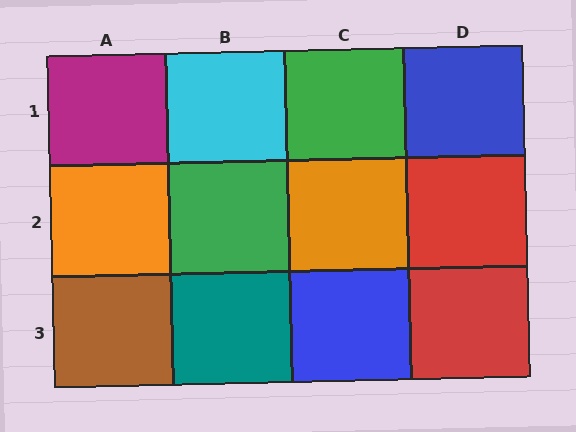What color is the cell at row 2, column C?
Orange.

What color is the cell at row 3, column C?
Blue.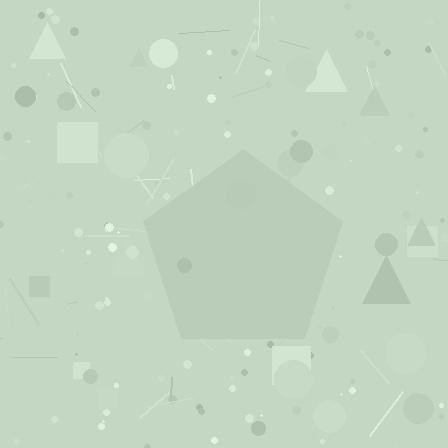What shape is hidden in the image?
A pentagon is hidden in the image.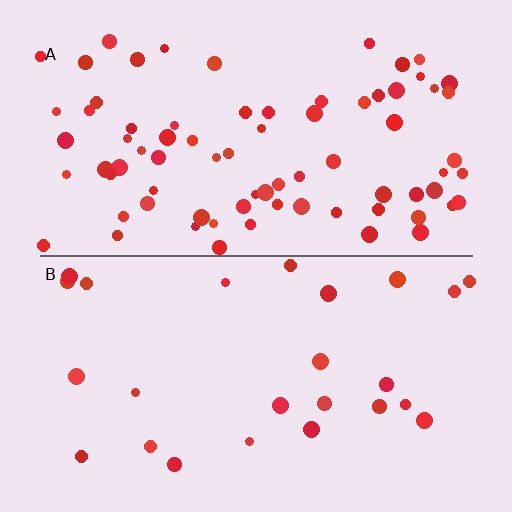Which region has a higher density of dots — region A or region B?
A (the top).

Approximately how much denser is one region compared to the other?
Approximately 3.0× — region A over region B.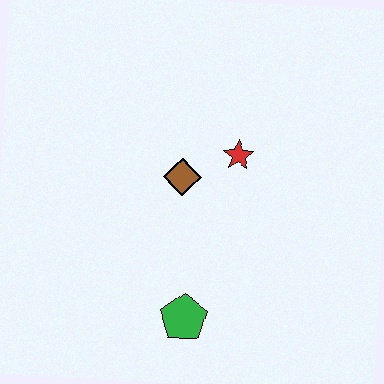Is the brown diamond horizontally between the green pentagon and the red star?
No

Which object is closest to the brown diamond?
The red star is closest to the brown diamond.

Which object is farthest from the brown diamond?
The green pentagon is farthest from the brown diamond.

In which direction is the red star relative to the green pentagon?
The red star is above the green pentagon.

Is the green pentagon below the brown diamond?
Yes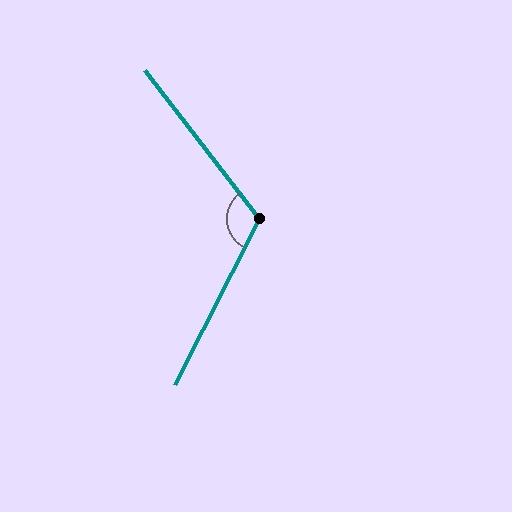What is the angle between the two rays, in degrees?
Approximately 116 degrees.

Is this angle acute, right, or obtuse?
It is obtuse.